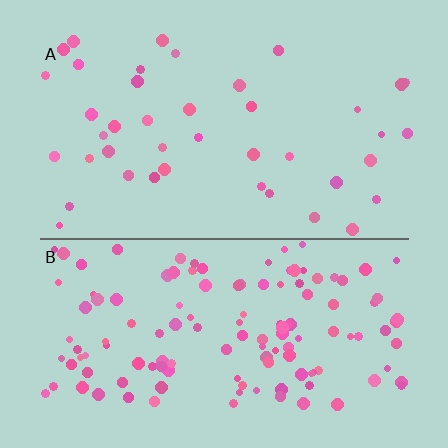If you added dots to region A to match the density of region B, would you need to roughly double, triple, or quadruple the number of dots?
Approximately triple.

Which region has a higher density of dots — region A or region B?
B (the bottom).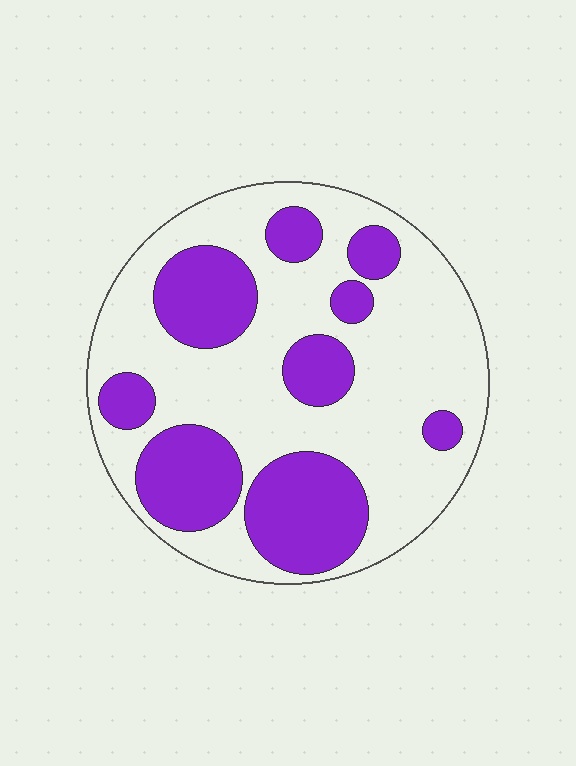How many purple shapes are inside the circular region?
9.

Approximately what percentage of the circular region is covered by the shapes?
Approximately 35%.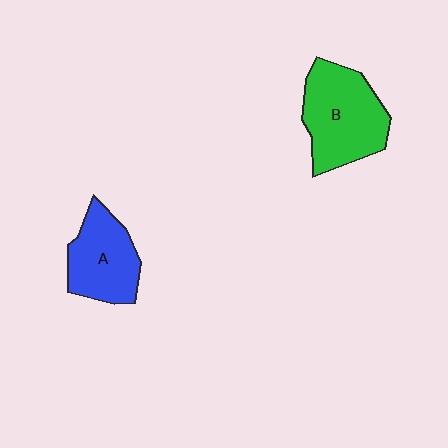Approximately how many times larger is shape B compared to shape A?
Approximately 1.3 times.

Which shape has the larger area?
Shape B (green).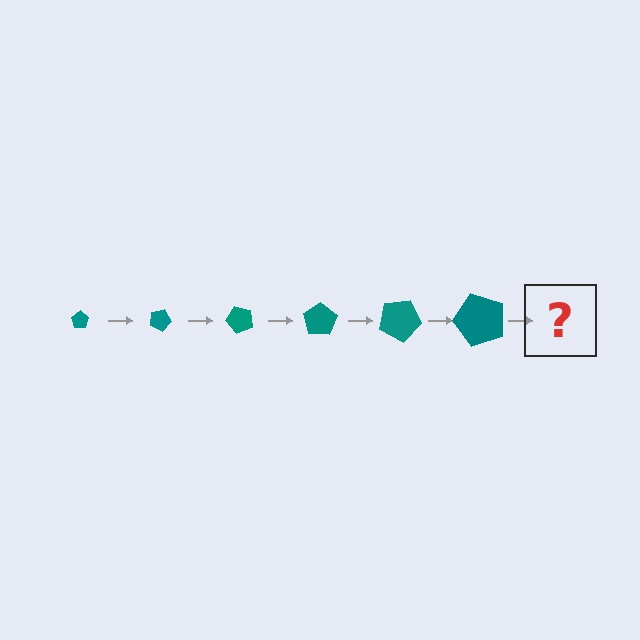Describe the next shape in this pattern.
It should be a pentagon, larger than the previous one and rotated 150 degrees from the start.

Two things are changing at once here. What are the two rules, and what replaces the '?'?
The two rules are that the pentagon grows larger each step and it rotates 25 degrees each step. The '?' should be a pentagon, larger than the previous one and rotated 150 degrees from the start.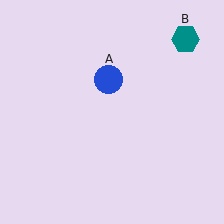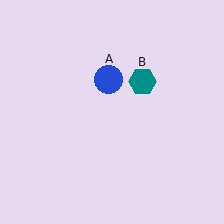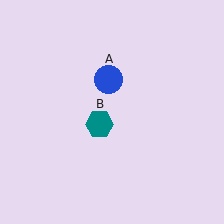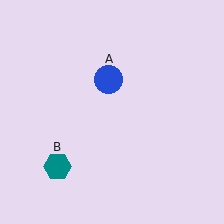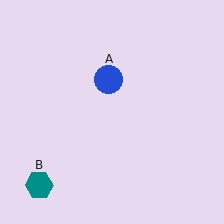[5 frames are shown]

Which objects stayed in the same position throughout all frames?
Blue circle (object A) remained stationary.